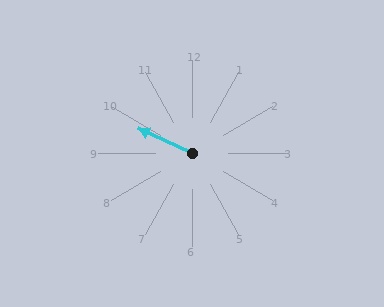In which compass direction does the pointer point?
Northwest.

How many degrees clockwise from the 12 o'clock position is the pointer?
Approximately 295 degrees.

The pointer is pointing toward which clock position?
Roughly 10 o'clock.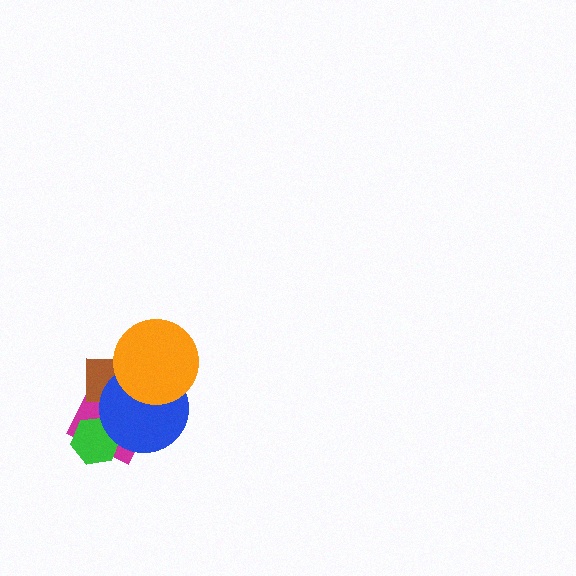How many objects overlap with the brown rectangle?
3 objects overlap with the brown rectangle.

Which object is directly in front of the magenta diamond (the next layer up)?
The green hexagon is directly in front of the magenta diamond.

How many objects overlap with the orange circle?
3 objects overlap with the orange circle.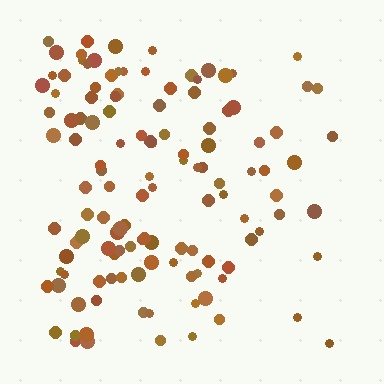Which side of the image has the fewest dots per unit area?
The right.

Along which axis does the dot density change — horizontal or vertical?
Horizontal.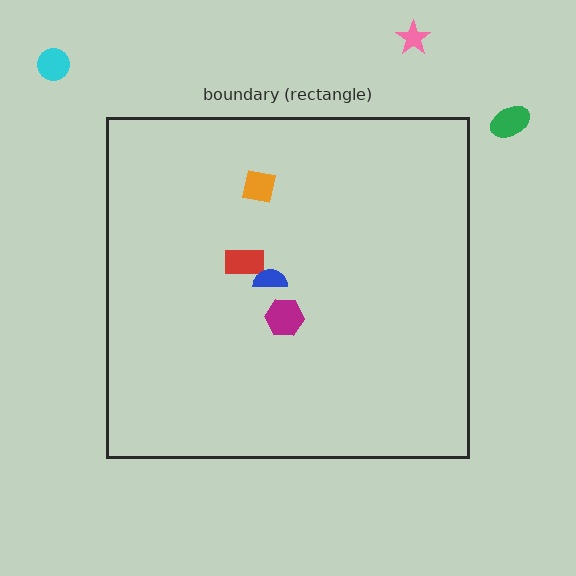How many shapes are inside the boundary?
4 inside, 3 outside.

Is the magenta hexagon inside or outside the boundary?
Inside.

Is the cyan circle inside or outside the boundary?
Outside.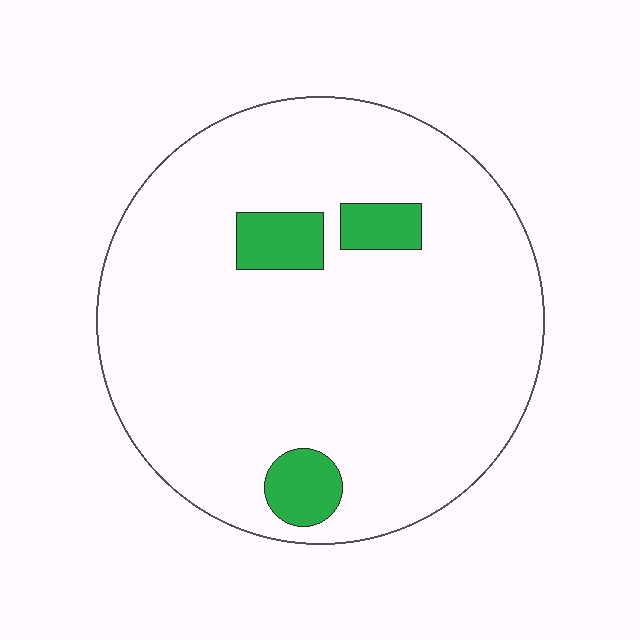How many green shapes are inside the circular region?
3.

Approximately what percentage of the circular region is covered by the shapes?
Approximately 10%.